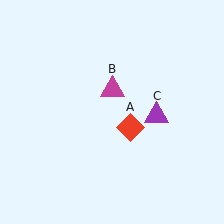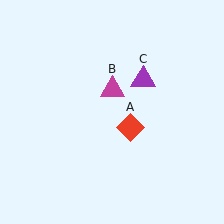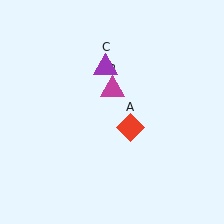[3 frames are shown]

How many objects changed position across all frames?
1 object changed position: purple triangle (object C).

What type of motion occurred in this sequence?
The purple triangle (object C) rotated counterclockwise around the center of the scene.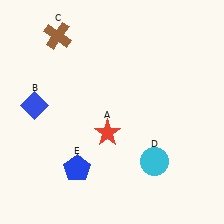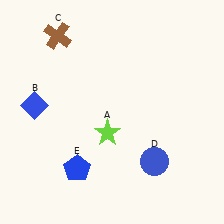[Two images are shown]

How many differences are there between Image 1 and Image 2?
There are 2 differences between the two images.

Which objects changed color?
A changed from red to lime. D changed from cyan to blue.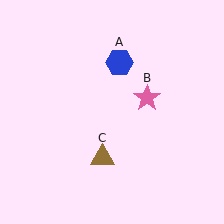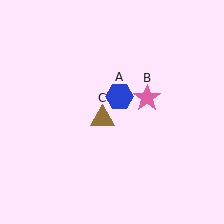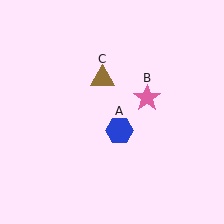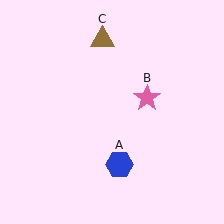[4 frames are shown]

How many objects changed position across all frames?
2 objects changed position: blue hexagon (object A), brown triangle (object C).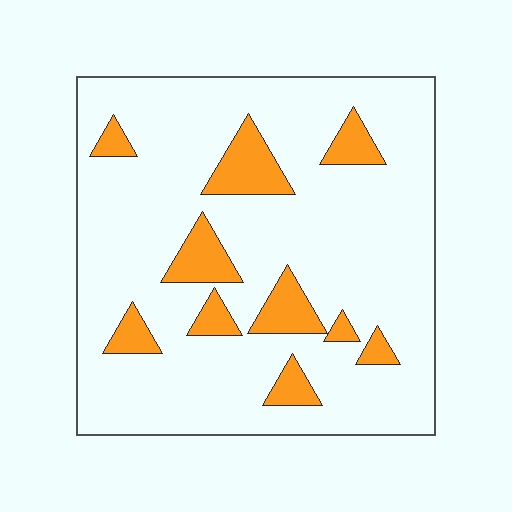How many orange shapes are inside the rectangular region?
10.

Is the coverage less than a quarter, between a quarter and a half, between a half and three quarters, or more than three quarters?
Less than a quarter.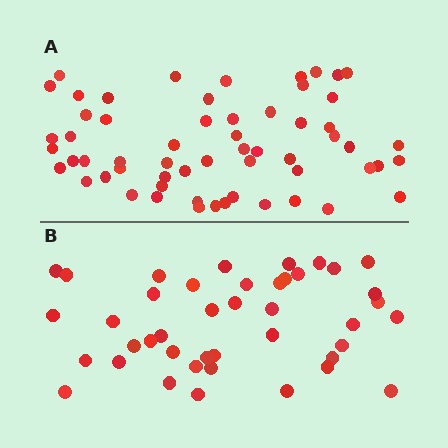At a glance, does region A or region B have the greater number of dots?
Region A (the top region) has more dots.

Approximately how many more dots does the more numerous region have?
Region A has approximately 15 more dots than region B.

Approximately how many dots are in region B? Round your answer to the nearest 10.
About 40 dots. (The exact count is 42, which rounds to 40.)